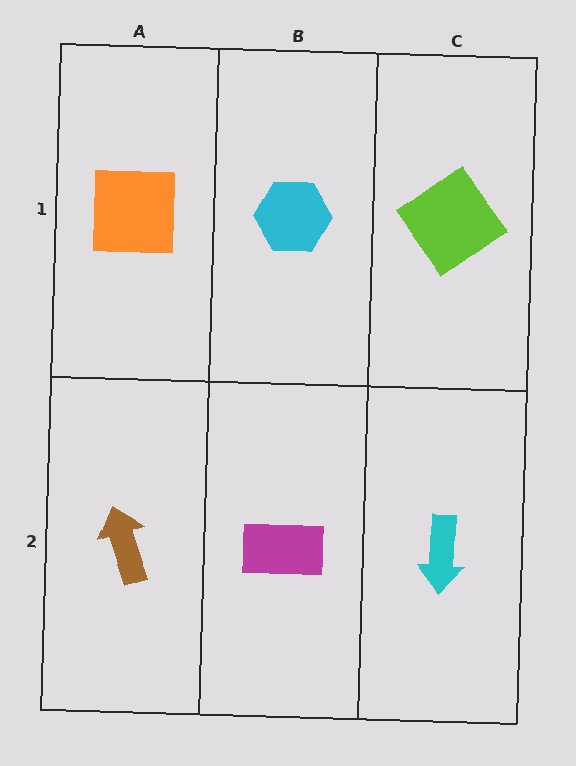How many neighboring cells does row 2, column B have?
3.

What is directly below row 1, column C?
A cyan arrow.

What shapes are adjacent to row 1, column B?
A magenta rectangle (row 2, column B), an orange square (row 1, column A), a lime diamond (row 1, column C).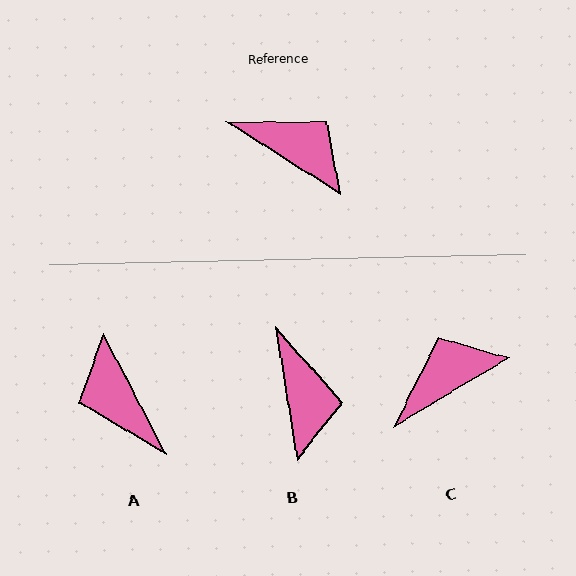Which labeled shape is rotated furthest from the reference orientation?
A, about 150 degrees away.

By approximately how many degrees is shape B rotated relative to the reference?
Approximately 48 degrees clockwise.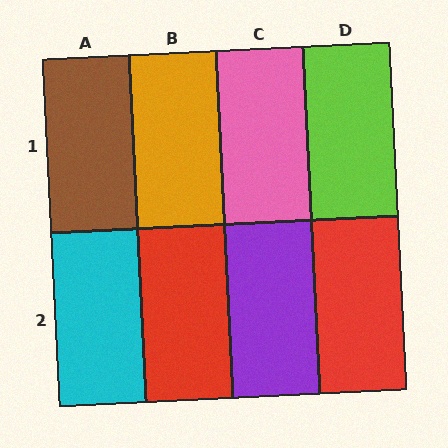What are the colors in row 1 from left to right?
Brown, orange, pink, lime.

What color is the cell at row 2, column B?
Red.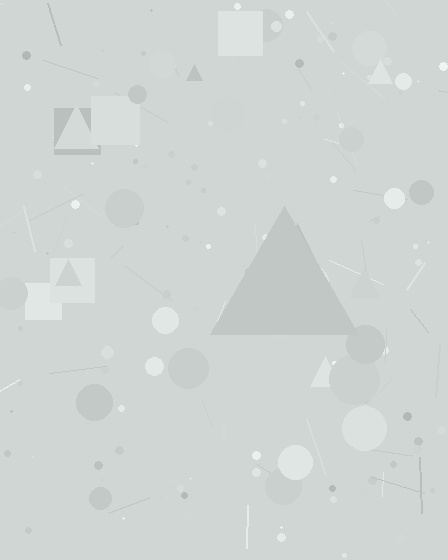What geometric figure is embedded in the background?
A triangle is embedded in the background.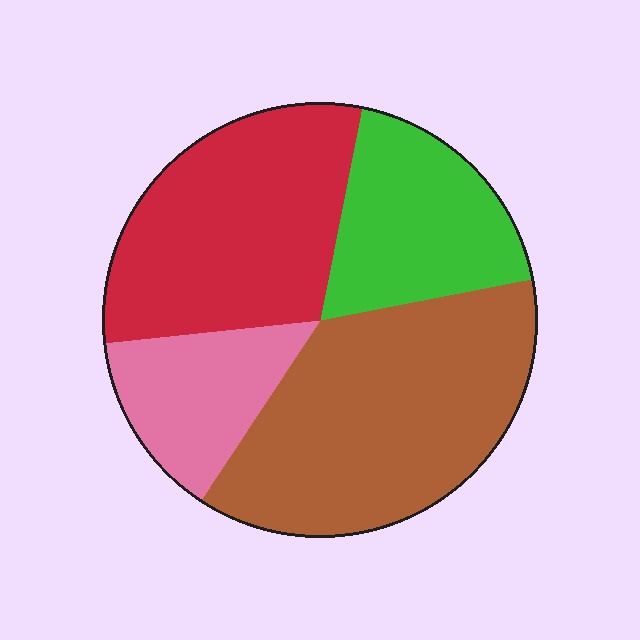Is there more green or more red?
Red.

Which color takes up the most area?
Brown, at roughly 35%.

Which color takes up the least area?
Pink, at roughly 15%.